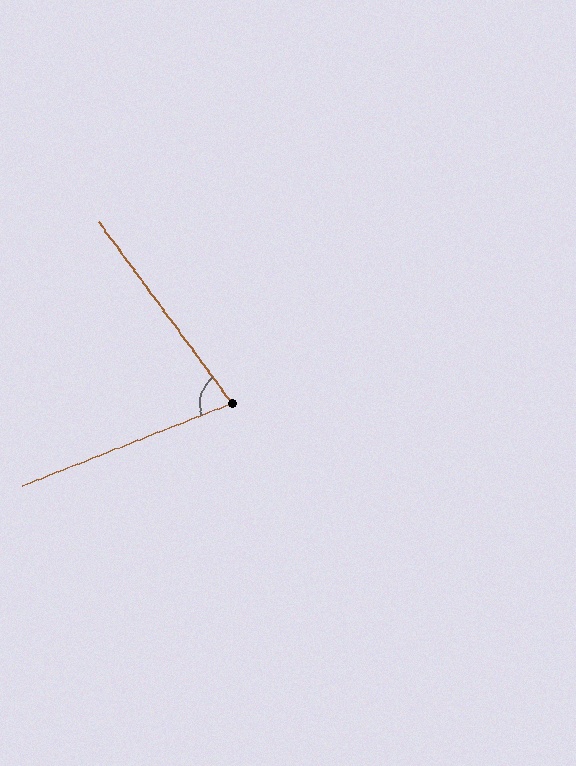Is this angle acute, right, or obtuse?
It is acute.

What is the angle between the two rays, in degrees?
Approximately 75 degrees.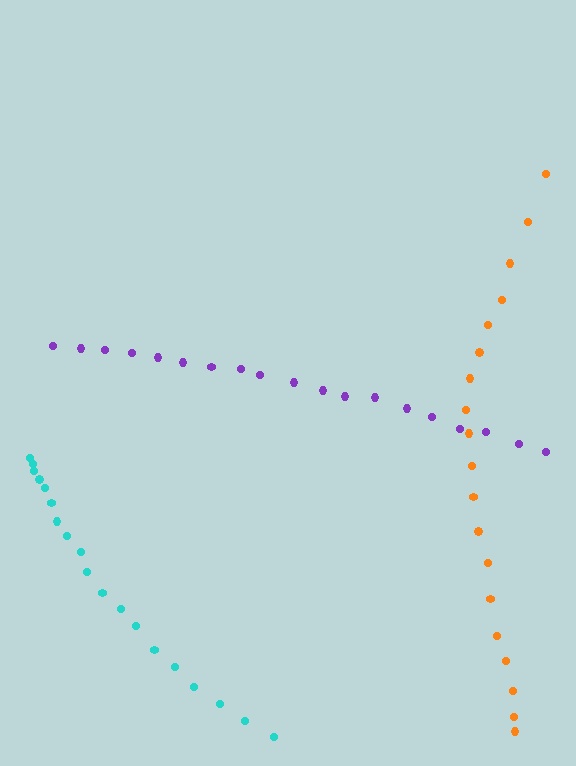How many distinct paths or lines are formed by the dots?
There are 3 distinct paths.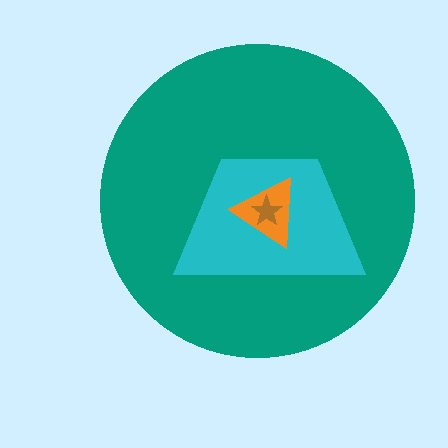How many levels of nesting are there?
4.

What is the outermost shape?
The teal circle.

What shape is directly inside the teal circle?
The cyan trapezoid.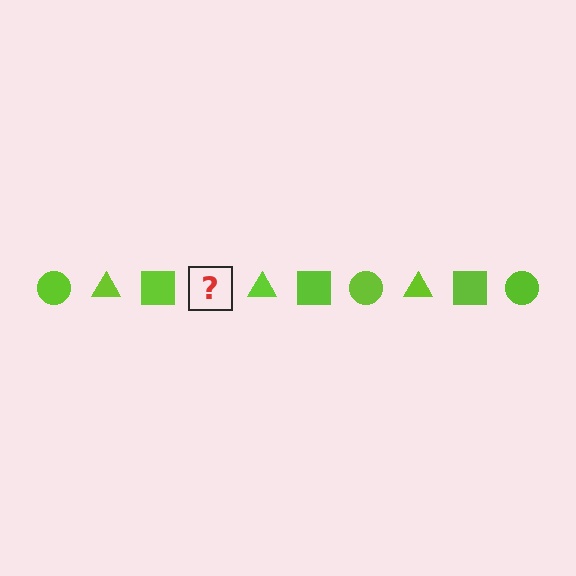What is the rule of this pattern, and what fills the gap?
The rule is that the pattern cycles through circle, triangle, square shapes in lime. The gap should be filled with a lime circle.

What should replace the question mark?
The question mark should be replaced with a lime circle.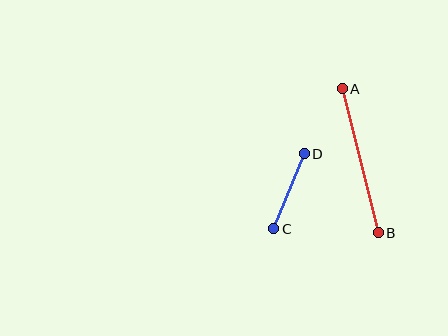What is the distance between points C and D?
The distance is approximately 81 pixels.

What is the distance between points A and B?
The distance is approximately 148 pixels.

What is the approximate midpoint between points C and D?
The midpoint is at approximately (289, 191) pixels.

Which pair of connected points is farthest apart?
Points A and B are farthest apart.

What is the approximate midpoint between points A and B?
The midpoint is at approximately (360, 161) pixels.